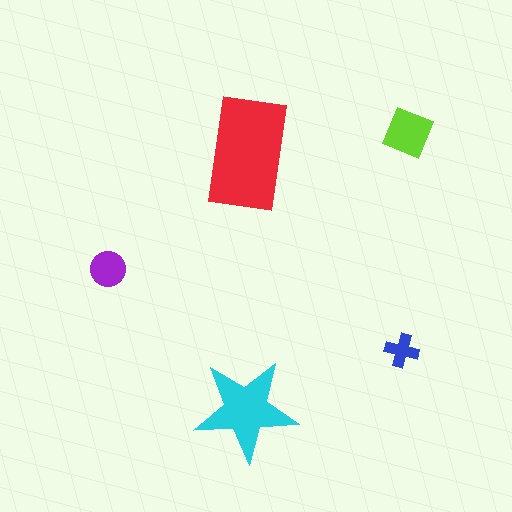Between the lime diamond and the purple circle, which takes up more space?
The lime diamond.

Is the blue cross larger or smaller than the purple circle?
Smaller.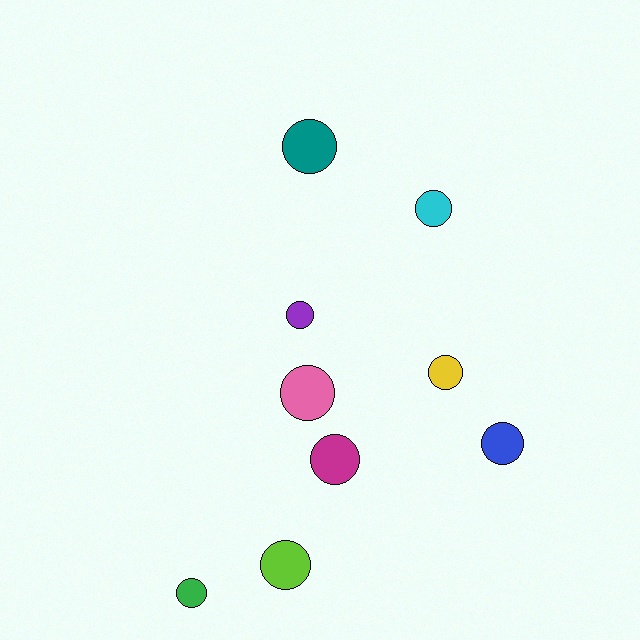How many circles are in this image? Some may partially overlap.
There are 9 circles.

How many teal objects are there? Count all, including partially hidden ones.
There is 1 teal object.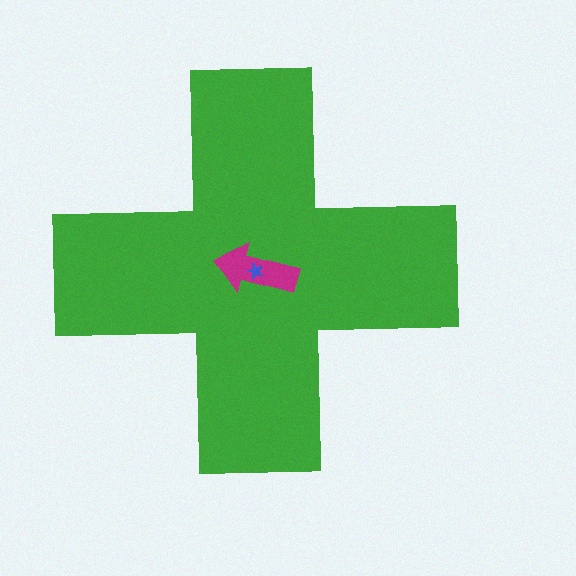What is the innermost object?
The blue star.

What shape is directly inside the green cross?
The magenta arrow.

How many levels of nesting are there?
3.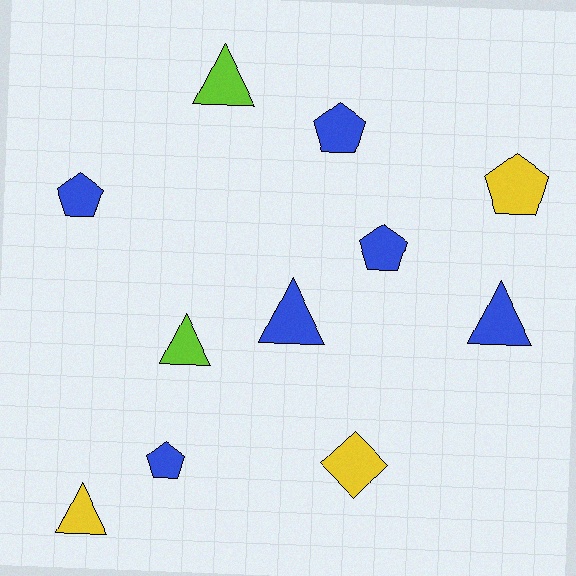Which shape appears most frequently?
Pentagon, with 5 objects.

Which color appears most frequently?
Blue, with 6 objects.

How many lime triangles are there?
There are 2 lime triangles.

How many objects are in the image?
There are 11 objects.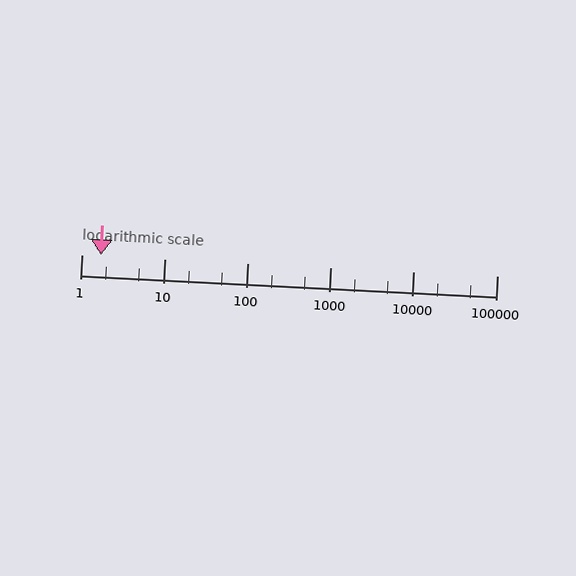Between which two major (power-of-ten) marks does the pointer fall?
The pointer is between 1 and 10.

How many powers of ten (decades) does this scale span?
The scale spans 5 decades, from 1 to 100000.